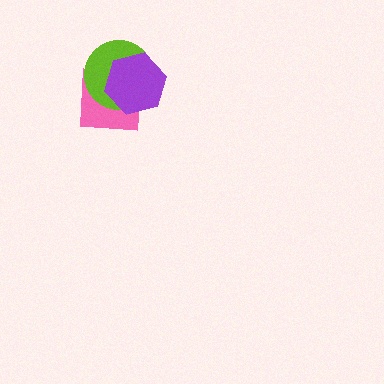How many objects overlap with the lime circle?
2 objects overlap with the lime circle.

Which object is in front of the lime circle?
The purple hexagon is in front of the lime circle.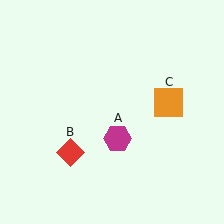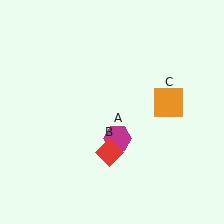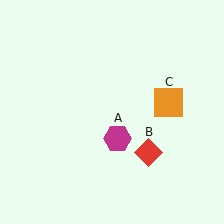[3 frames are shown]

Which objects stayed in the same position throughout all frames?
Magenta hexagon (object A) and orange square (object C) remained stationary.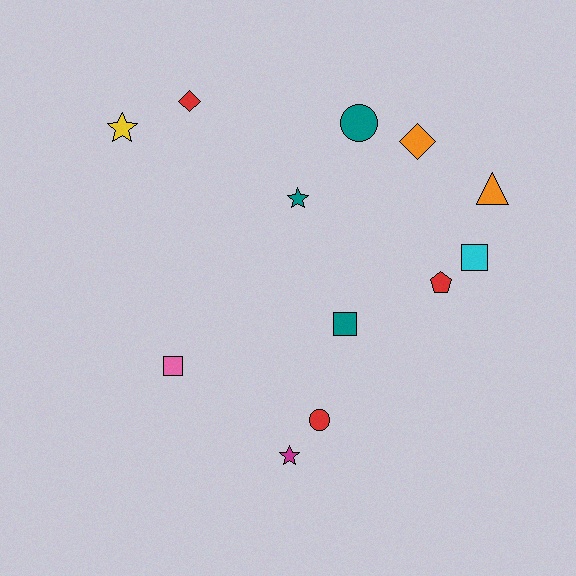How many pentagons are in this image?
There is 1 pentagon.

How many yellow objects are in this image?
There is 1 yellow object.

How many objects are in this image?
There are 12 objects.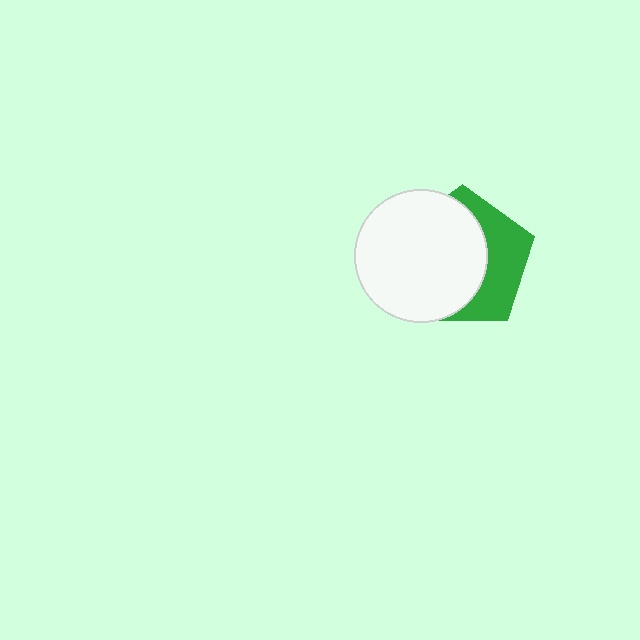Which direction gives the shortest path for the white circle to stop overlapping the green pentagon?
Moving left gives the shortest separation.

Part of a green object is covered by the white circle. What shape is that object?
It is a pentagon.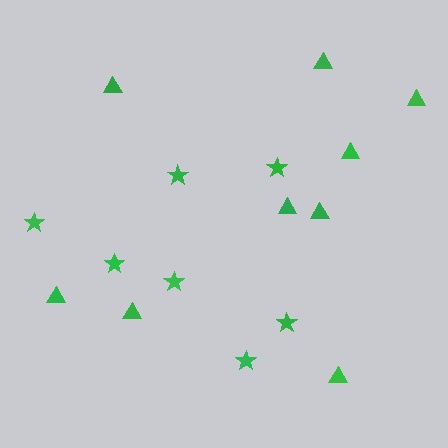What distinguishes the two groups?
There are 2 groups: one group of stars (7) and one group of triangles (9).